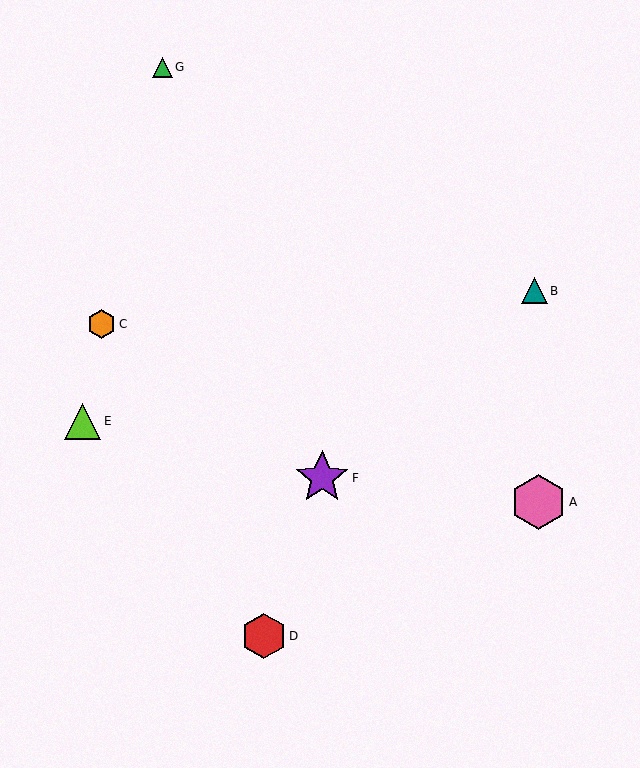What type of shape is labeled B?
Shape B is a teal triangle.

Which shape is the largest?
The pink hexagon (labeled A) is the largest.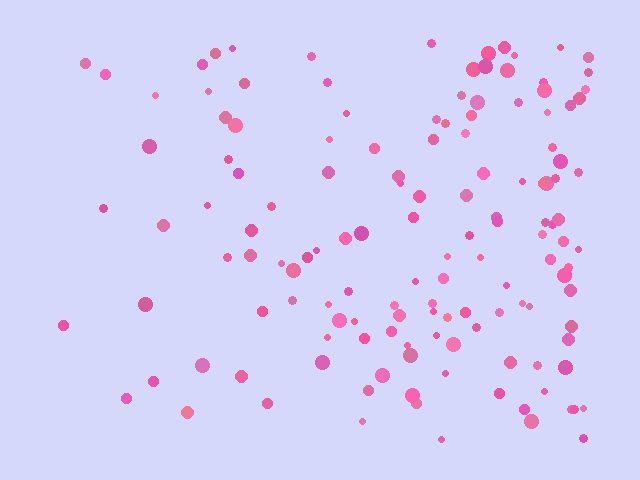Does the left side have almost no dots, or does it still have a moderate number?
Still a moderate number, just noticeably fewer than the right.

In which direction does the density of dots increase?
From left to right, with the right side densest.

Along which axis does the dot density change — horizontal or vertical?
Horizontal.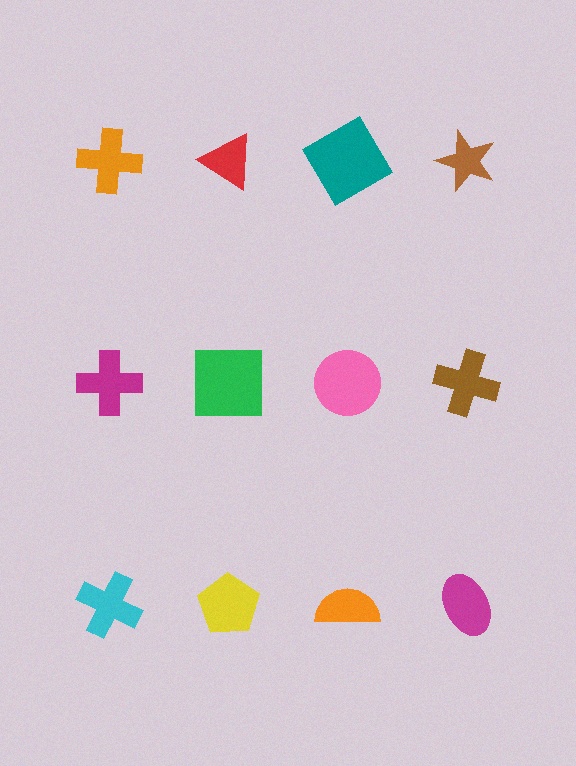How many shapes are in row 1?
4 shapes.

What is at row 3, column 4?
A magenta ellipse.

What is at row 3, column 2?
A yellow pentagon.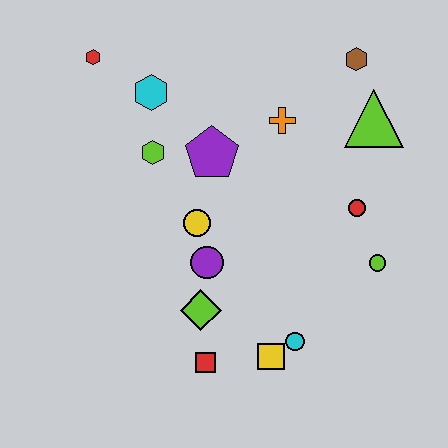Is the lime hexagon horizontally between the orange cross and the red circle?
No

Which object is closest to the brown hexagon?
The lime triangle is closest to the brown hexagon.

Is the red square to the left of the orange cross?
Yes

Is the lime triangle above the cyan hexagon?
No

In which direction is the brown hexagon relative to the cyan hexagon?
The brown hexagon is to the right of the cyan hexagon.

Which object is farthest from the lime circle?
The red hexagon is farthest from the lime circle.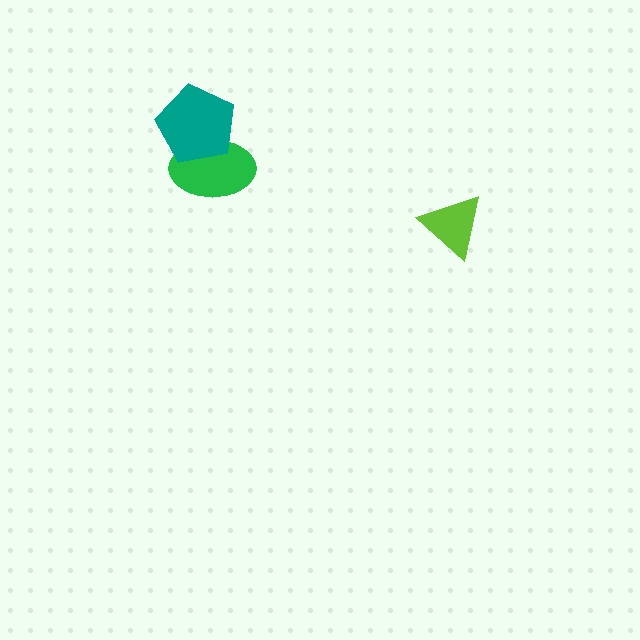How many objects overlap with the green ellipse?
1 object overlaps with the green ellipse.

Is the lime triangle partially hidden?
No, no other shape covers it.